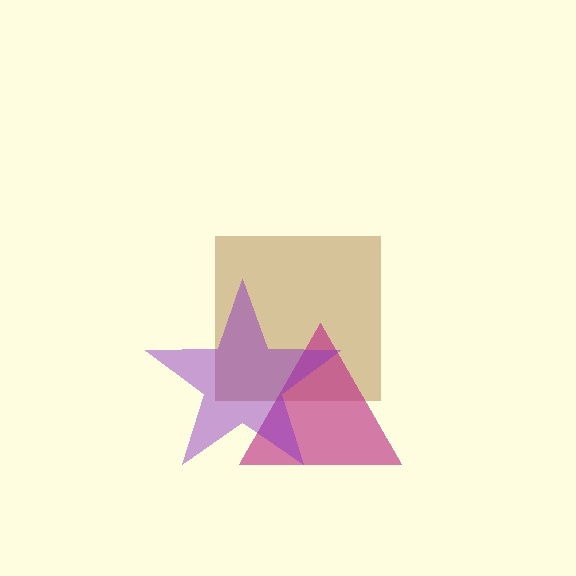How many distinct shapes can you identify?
There are 3 distinct shapes: a brown square, a magenta triangle, a purple star.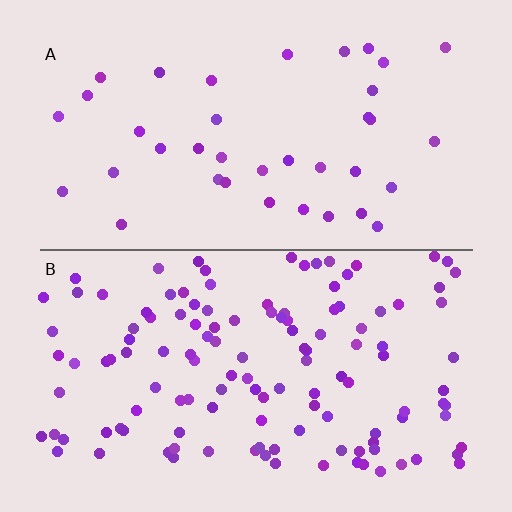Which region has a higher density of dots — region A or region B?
B (the bottom).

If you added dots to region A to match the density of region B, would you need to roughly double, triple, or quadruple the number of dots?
Approximately triple.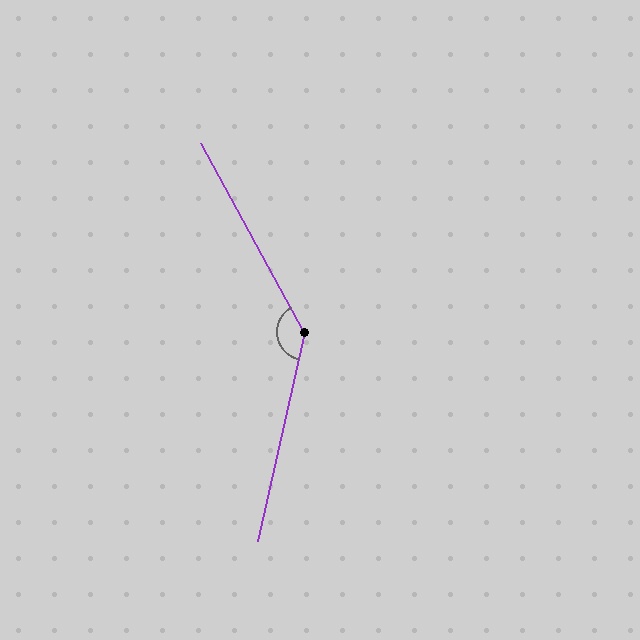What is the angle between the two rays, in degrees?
Approximately 139 degrees.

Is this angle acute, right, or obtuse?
It is obtuse.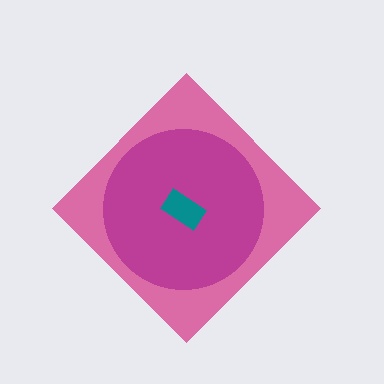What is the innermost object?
The teal rectangle.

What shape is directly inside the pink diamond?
The magenta circle.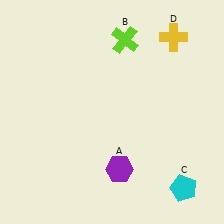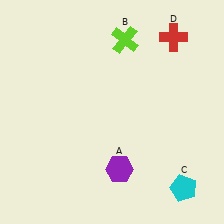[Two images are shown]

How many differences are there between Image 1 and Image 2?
There is 1 difference between the two images.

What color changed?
The cross (D) changed from yellow in Image 1 to red in Image 2.